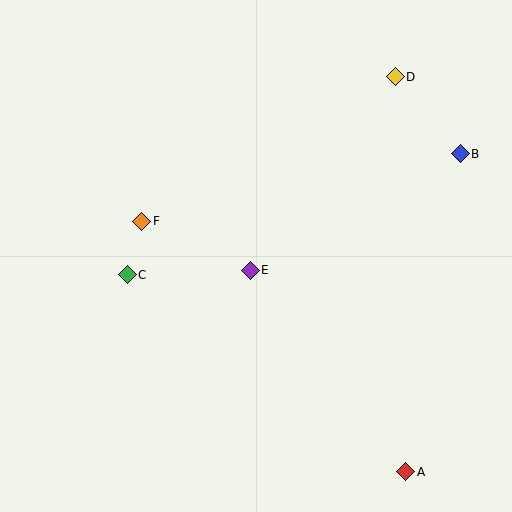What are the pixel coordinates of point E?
Point E is at (250, 270).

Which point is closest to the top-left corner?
Point F is closest to the top-left corner.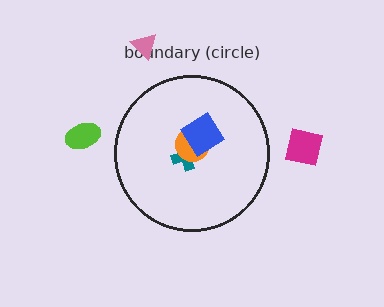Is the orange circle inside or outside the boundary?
Inside.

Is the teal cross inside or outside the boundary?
Inside.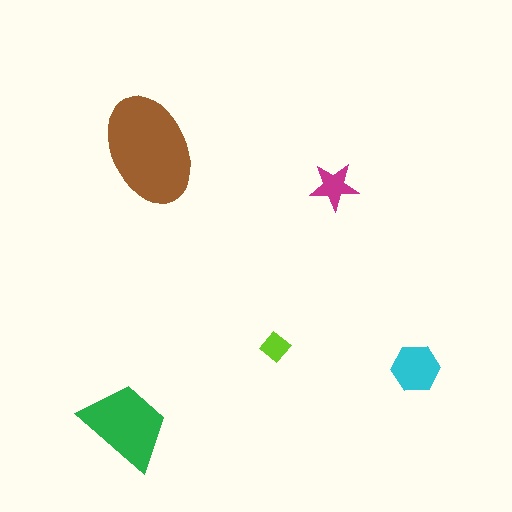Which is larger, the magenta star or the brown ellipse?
The brown ellipse.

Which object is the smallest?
The lime diamond.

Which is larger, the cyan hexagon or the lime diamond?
The cyan hexagon.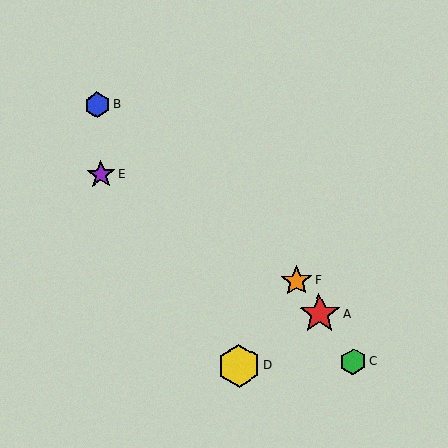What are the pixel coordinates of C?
Object C is at (353, 362).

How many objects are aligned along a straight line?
3 objects (A, C, F) are aligned along a straight line.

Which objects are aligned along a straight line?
Objects A, C, F are aligned along a straight line.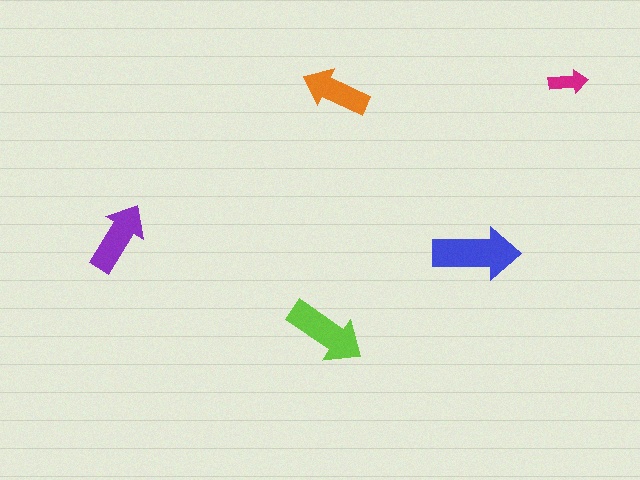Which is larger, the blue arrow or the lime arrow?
The blue one.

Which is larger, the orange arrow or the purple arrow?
The purple one.